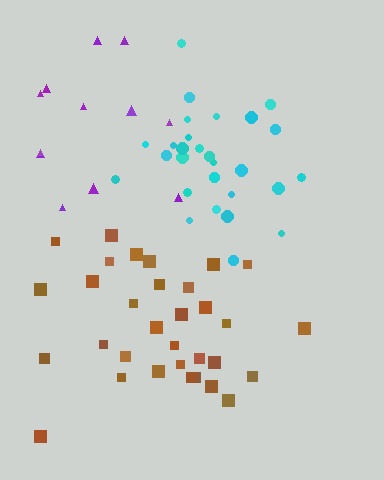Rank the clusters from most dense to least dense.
cyan, brown, purple.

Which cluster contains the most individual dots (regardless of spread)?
Brown (32).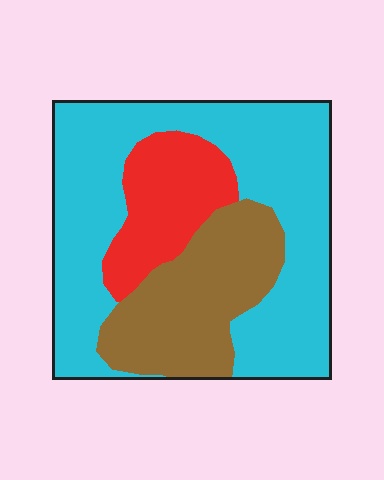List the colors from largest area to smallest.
From largest to smallest: cyan, brown, red.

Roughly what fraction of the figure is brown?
Brown takes up about one quarter (1/4) of the figure.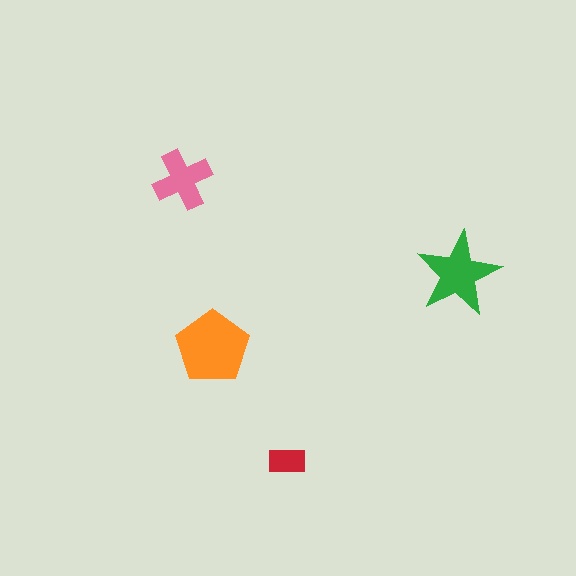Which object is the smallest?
The red rectangle.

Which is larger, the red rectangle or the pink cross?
The pink cross.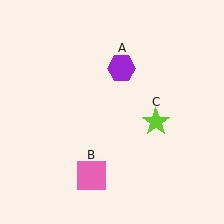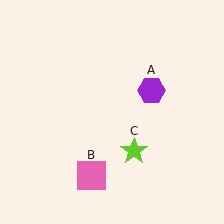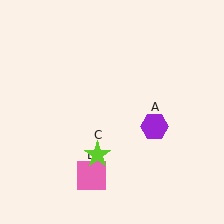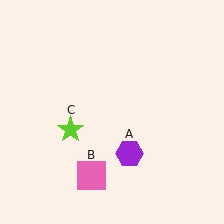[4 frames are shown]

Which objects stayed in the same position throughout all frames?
Pink square (object B) remained stationary.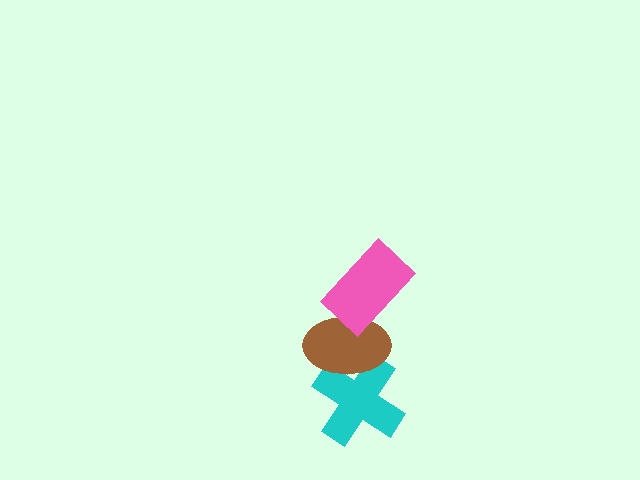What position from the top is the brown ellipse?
The brown ellipse is 2nd from the top.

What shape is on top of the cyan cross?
The brown ellipse is on top of the cyan cross.